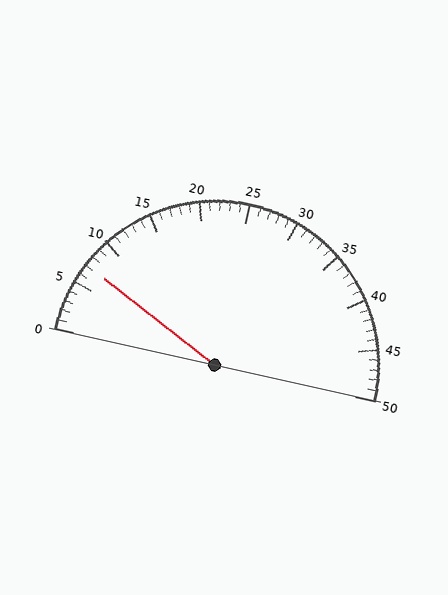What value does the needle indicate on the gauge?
The needle indicates approximately 7.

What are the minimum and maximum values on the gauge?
The gauge ranges from 0 to 50.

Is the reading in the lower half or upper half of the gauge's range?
The reading is in the lower half of the range (0 to 50).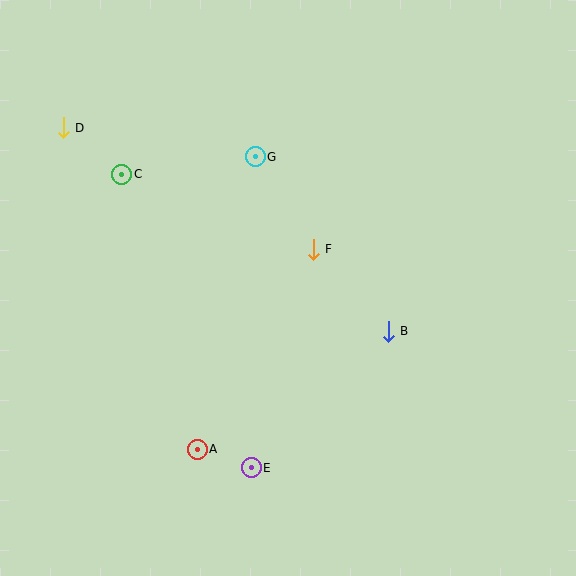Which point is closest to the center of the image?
Point F at (313, 249) is closest to the center.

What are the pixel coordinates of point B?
Point B is at (388, 331).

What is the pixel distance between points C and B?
The distance between C and B is 310 pixels.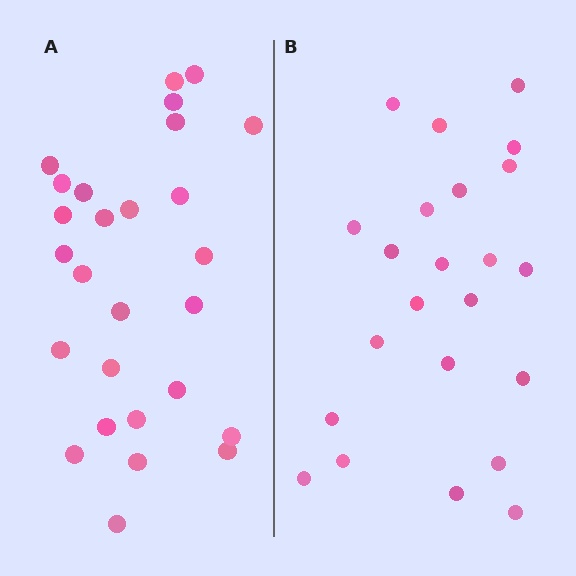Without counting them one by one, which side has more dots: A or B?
Region A (the left region) has more dots.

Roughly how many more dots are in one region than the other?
Region A has about 4 more dots than region B.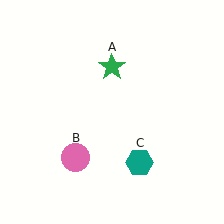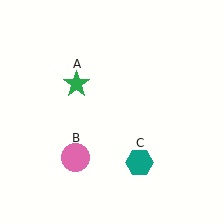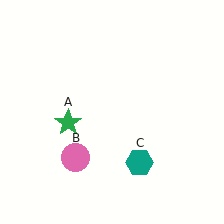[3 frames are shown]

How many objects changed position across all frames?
1 object changed position: green star (object A).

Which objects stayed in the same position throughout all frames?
Pink circle (object B) and teal hexagon (object C) remained stationary.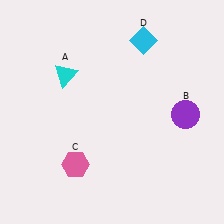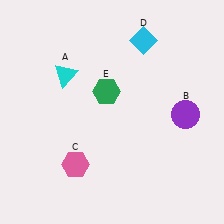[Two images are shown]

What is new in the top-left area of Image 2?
A green hexagon (E) was added in the top-left area of Image 2.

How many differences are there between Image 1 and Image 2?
There is 1 difference between the two images.